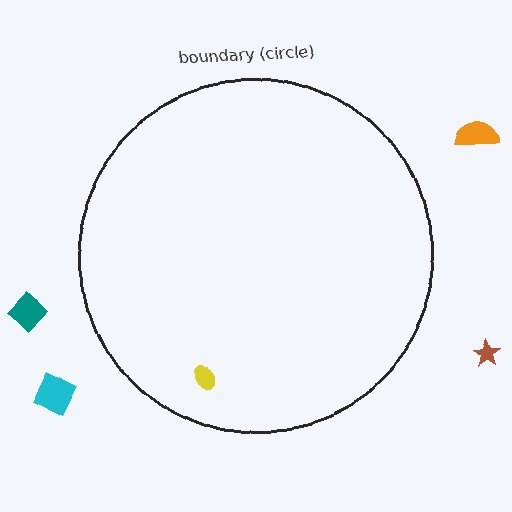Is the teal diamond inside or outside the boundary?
Outside.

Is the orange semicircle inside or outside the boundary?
Outside.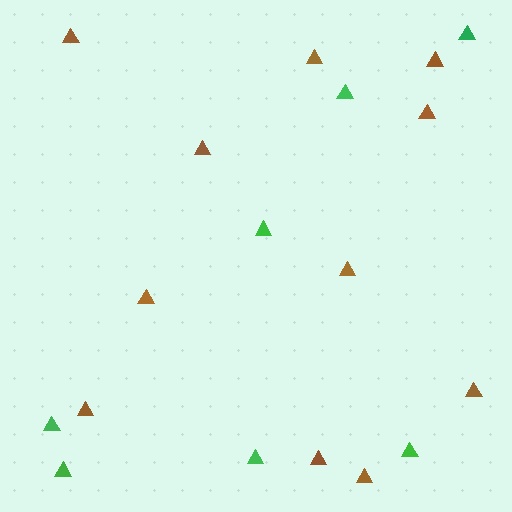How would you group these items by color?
There are 2 groups: one group of green triangles (7) and one group of brown triangles (11).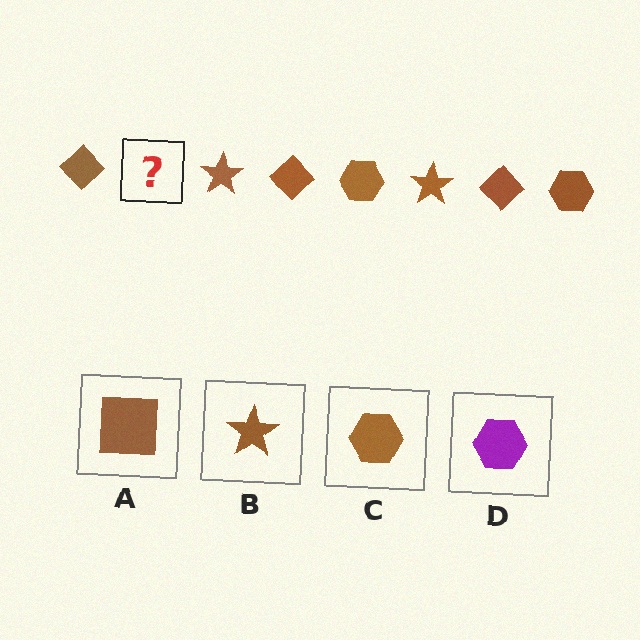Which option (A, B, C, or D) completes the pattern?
C.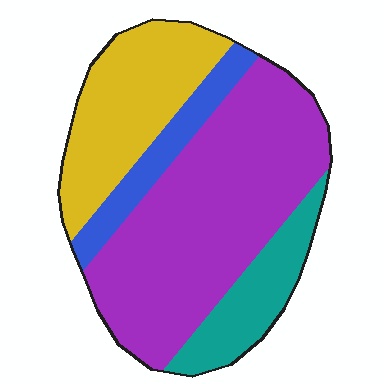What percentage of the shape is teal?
Teal covers about 15% of the shape.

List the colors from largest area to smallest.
From largest to smallest: purple, yellow, teal, blue.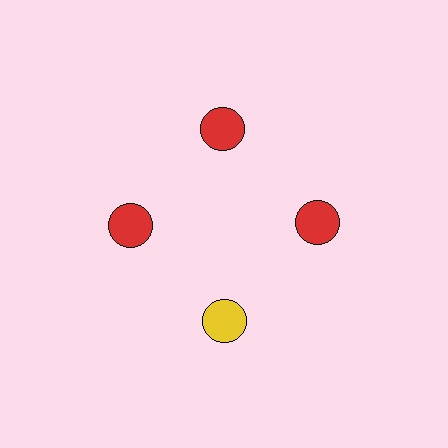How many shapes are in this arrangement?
There are 4 shapes arranged in a ring pattern.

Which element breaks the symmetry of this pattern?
The yellow circle at roughly the 6 o'clock position breaks the symmetry. All other shapes are red circles.